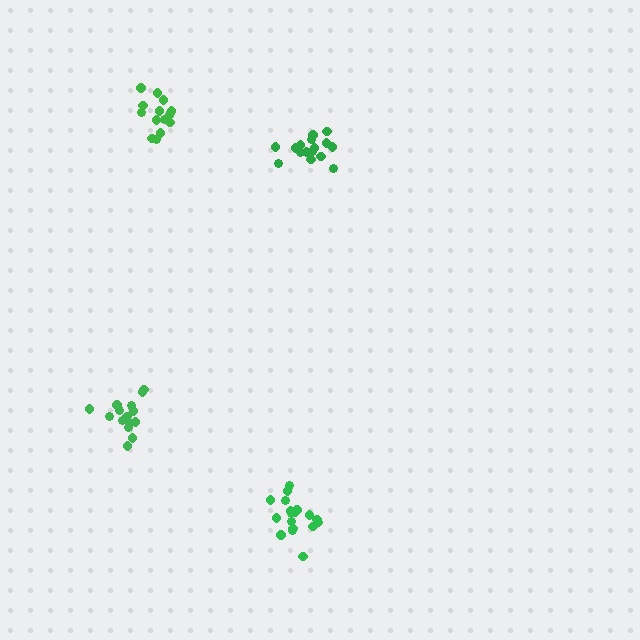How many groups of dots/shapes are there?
There are 4 groups.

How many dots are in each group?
Group 1: 16 dots, Group 2: 18 dots, Group 3: 15 dots, Group 4: 15 dots (64 total).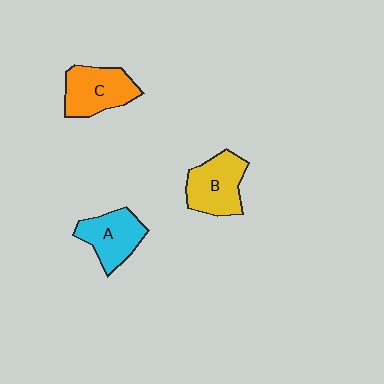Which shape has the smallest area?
Shape A (cyan).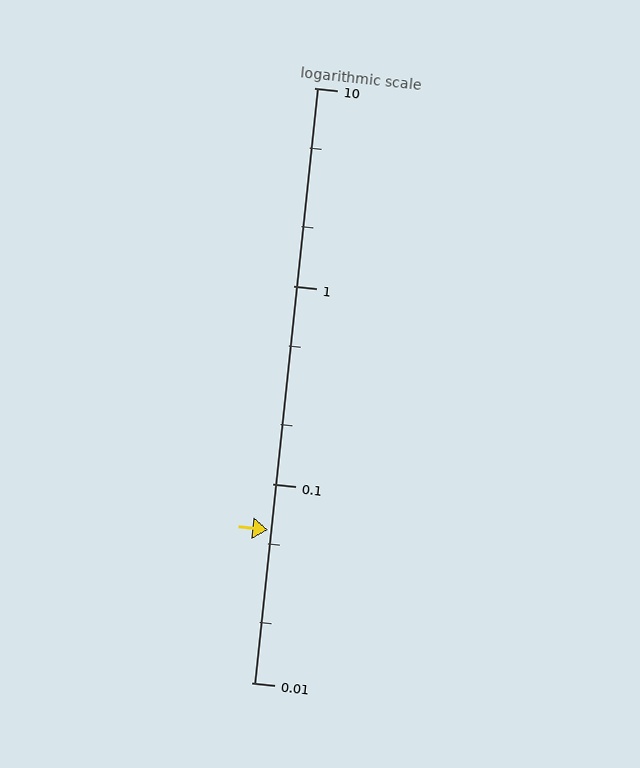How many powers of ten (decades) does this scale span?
The scale spans 3 decades, from 0.01 to 10.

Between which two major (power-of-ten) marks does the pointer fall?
The pointer is between 0.01 and 0.1.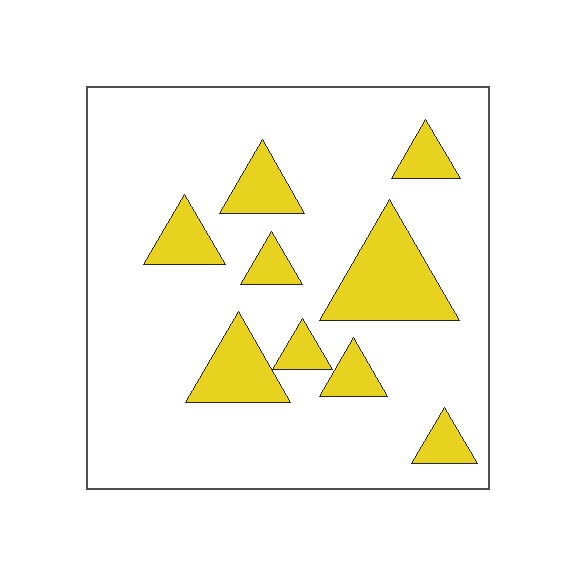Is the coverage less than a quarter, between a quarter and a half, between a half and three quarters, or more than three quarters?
Less than a quarter.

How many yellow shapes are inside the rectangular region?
9.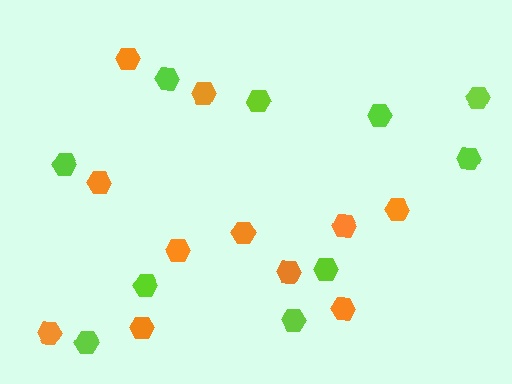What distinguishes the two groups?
There are 2 groups: one group of lime hexagons (10) and one group of orange hexagons (11).